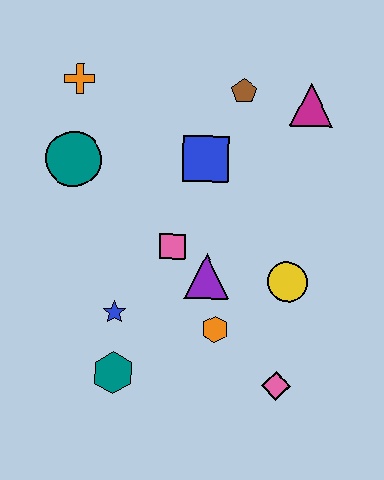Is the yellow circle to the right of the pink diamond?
Yes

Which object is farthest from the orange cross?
The pink diamond is farthest from the orange cross.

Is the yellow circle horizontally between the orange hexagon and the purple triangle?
No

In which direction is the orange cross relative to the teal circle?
The orange cross is above the teal circle.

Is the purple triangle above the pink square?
No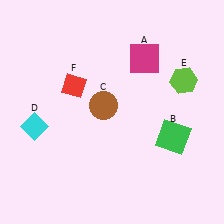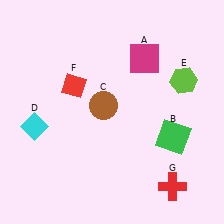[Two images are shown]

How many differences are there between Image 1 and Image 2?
There is 1 difference between the two images.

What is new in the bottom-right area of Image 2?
A red cross (G) was added in the bottom-right area of Image 2.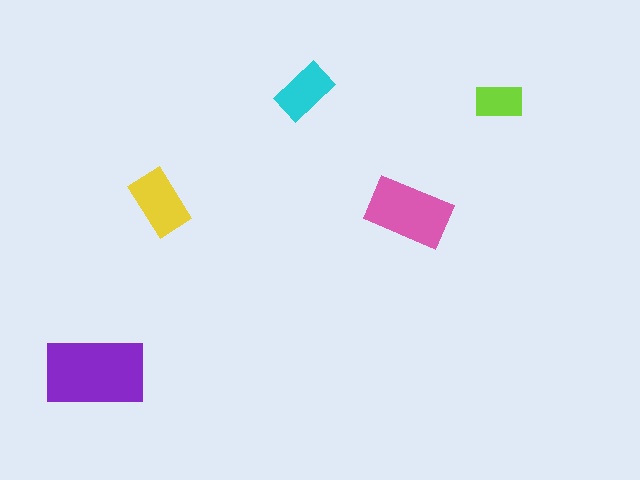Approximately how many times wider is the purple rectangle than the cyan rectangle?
About 2 times wider.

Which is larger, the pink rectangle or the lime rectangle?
The pink one.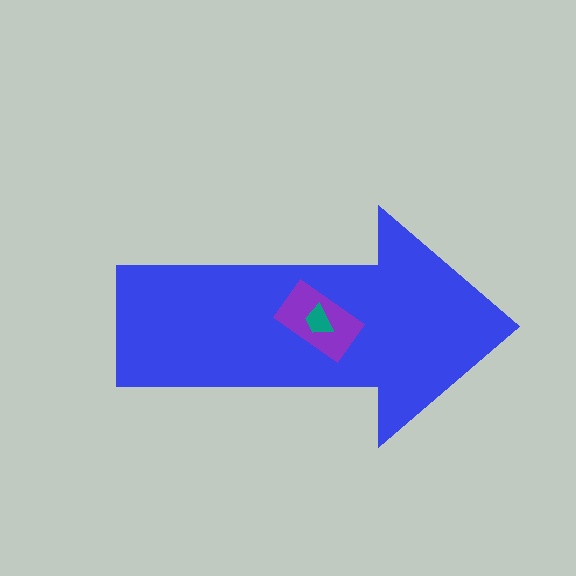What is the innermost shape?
The teal trapezoid.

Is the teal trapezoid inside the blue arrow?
Yes.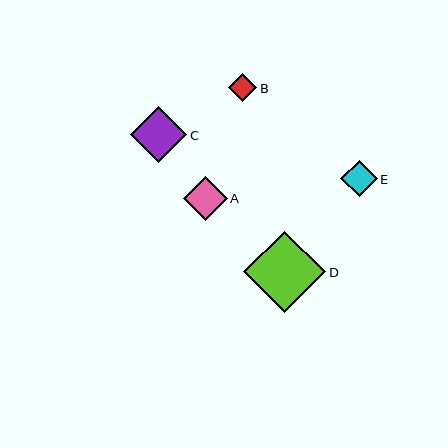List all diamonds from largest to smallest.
From largest to smallest: D, C, A, E, B.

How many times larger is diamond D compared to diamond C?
Diamond D is approximately 1.4 times the size of diamond C.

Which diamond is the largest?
Diamond D is the largest with a size of approximately 82 pixels.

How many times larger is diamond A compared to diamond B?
Diamond A is approximately 1.6 times the size of diamond B.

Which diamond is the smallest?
Diamond B is the smallest with a size of approximately 28 pixels.